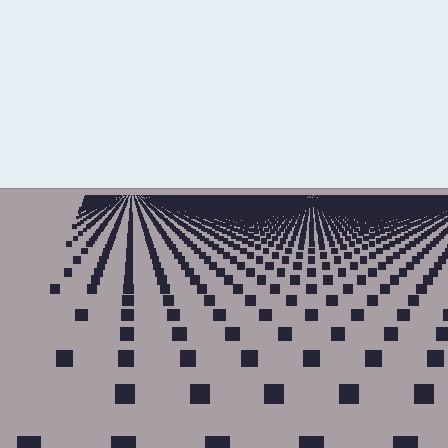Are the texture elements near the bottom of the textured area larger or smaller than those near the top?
Larger. Near the bottom, elements are closer to the viewer and appear at a bigger on-screen size.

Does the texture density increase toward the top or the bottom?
Density increases toward the top.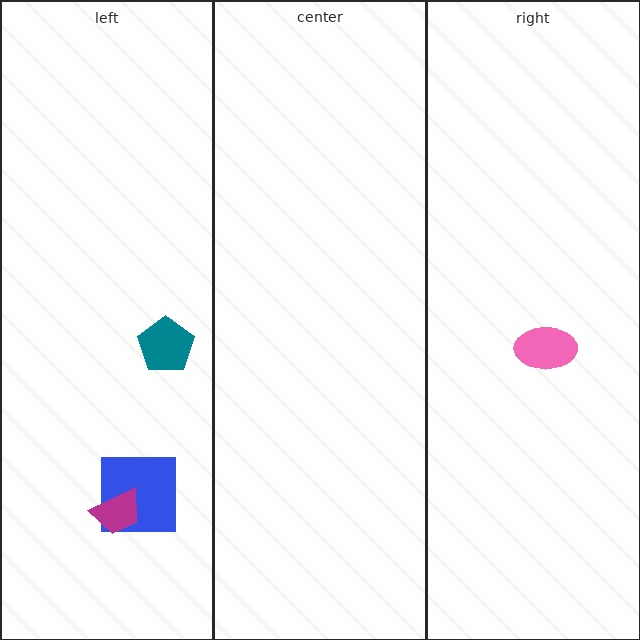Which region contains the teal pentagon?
The left region.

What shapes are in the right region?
The pink ellipse.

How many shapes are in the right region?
1.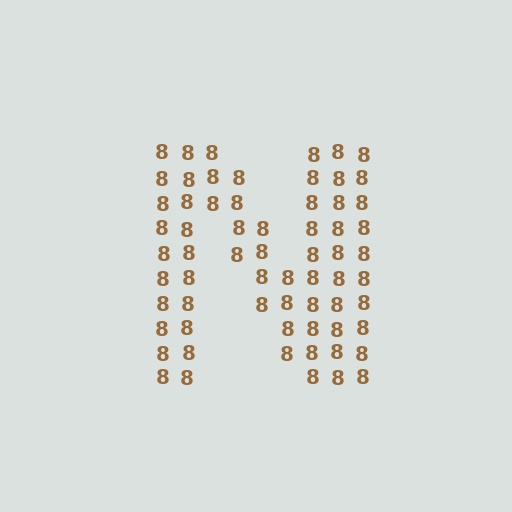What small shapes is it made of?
It is made of small digit 8's.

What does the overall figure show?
The overall figure shows the letter N.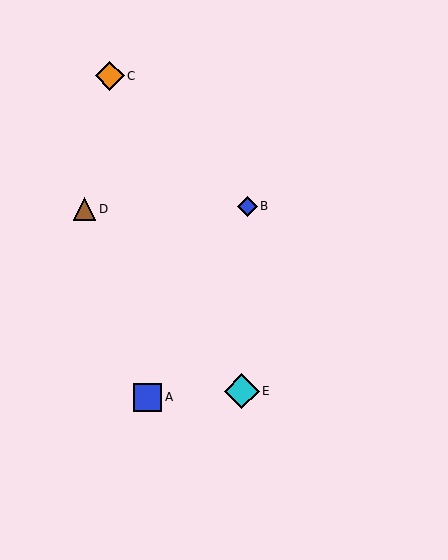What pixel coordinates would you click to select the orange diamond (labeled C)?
Click at (110, 76) to select the orange diamond C.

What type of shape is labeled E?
Shape E is a cyan diamond.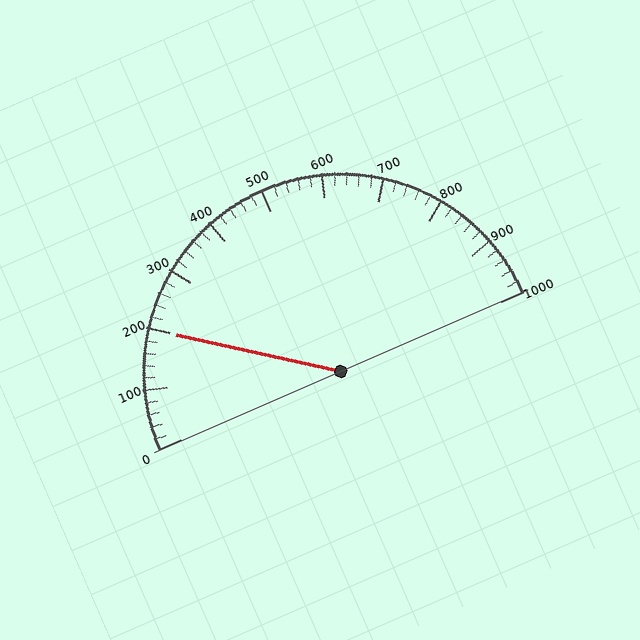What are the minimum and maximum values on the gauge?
The gauge ranges from 0 to 1000.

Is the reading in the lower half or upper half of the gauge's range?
The reading is in the lower half of the range (0 to 1000).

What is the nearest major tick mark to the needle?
The nearest major tick mark is 200.